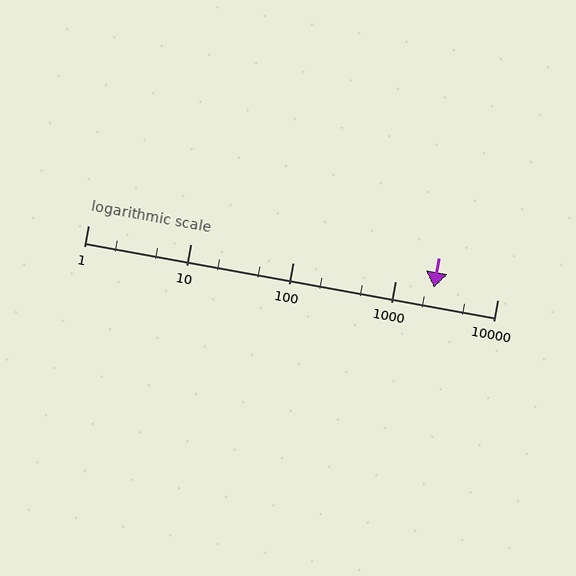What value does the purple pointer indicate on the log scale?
The pointer indicates approximately 2400.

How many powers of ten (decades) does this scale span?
The scale spans 4 decades, from 1 to 10000.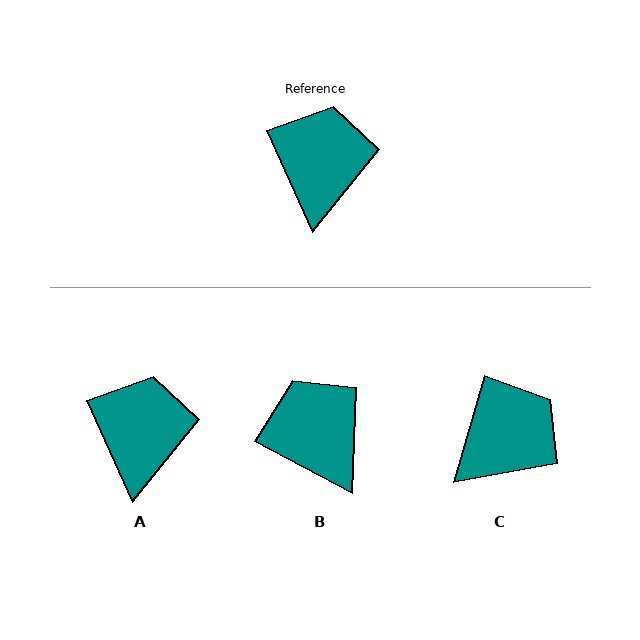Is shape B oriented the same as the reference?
No, it is off by about 37 degrees.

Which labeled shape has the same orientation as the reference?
A.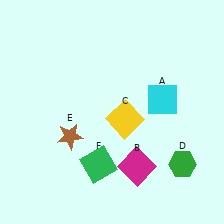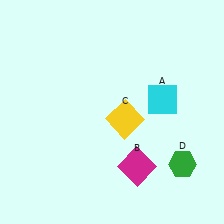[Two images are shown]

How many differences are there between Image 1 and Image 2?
There are 2 differences between the two images.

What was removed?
The brown star (E), the green square (F) were removed in Image 2.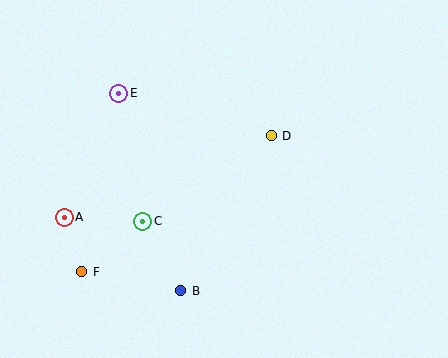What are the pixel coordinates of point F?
Point F is at (82, 272).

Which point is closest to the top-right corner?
Point D is closest to the top-right corner.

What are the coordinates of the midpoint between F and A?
The midpoint between F and A is at (73, 245).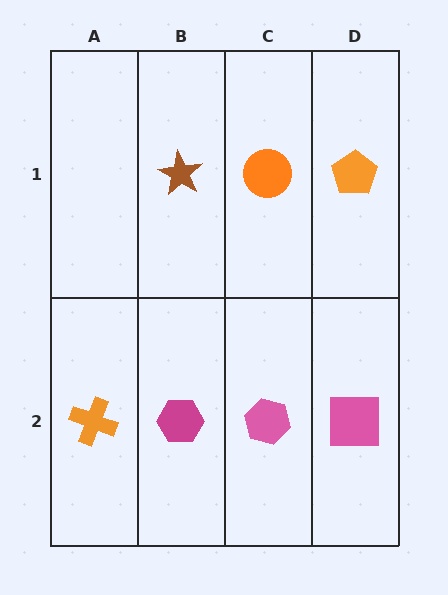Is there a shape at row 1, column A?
No, that cell is empty.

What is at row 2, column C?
A pink hexagon.